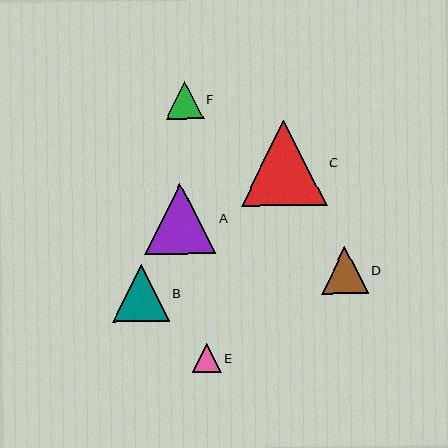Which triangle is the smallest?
Triangle E is the smallest with a size of approximately 29 pixels.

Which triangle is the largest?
Triangle C is the largest with a size of approximately 86 pixels.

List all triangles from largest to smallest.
From largest to smallest: C, A, B, D, F, E.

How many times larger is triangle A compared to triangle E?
Triangle A is approximately 2.5 times the size of triangle E.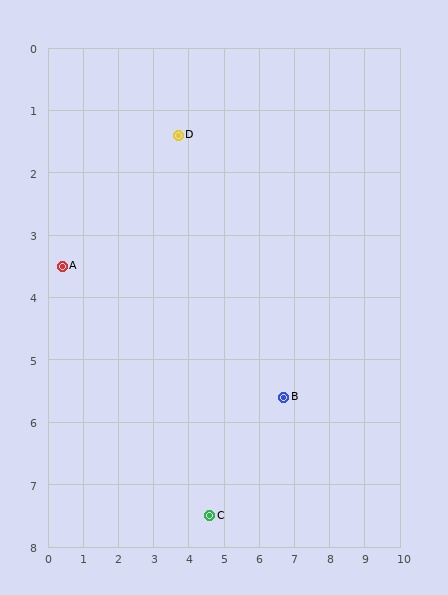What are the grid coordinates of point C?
Point C is at approximately (4.6, 7.5).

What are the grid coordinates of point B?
Point B is at approximately (6.7, 5.6).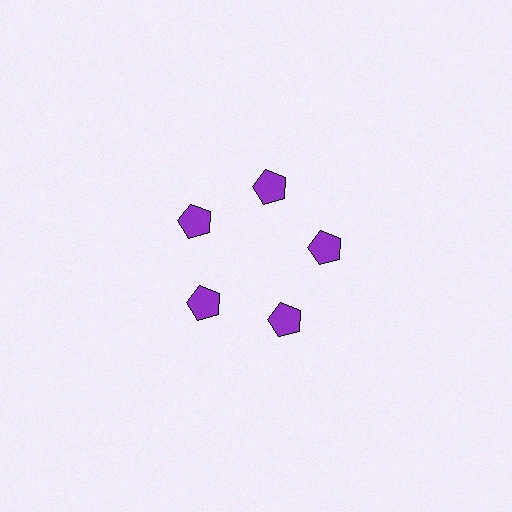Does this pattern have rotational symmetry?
Yes, this pattern has 5-fold rotational symmetry. It looks the same after rotating 72 degrees around the center.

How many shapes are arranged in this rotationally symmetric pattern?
There are 5 shapes, arranged in 5 groups of 1.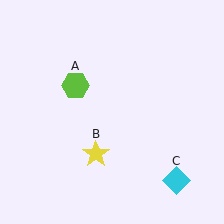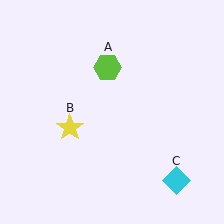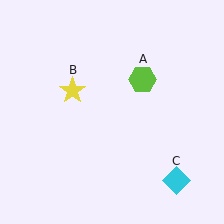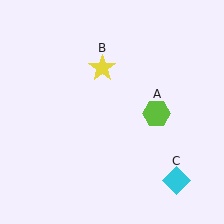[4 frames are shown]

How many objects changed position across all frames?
2 objects changed position: lime hexagon (object A), yellow star (object B).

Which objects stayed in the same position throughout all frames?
Cyan diamond (object C) remained stationary.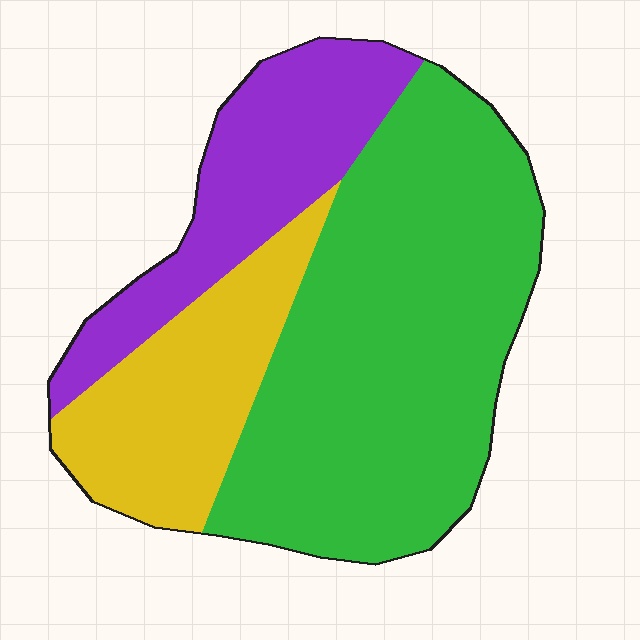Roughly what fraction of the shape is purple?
Purple covers about 20% of the shape.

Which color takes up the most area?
Green, at roughly 55%.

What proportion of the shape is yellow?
Yellow covers 22% of the shape.